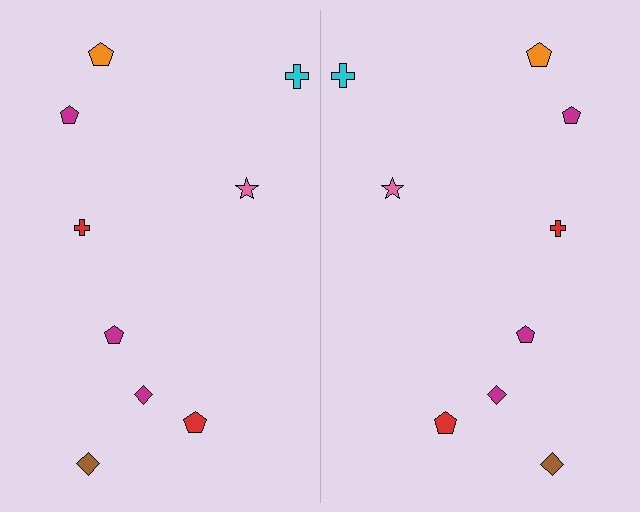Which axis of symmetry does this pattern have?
The pattern has a vertical axis of symmetry running through the center of the image.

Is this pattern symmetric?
Yes, this pattern has bilateral (reflection) symmetry.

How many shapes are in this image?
There are 18 shapes in this image.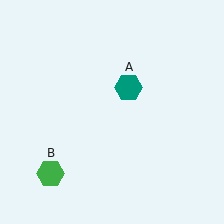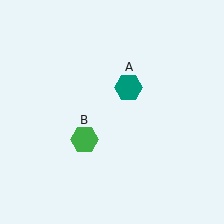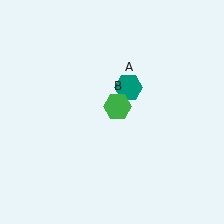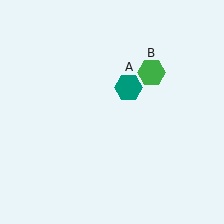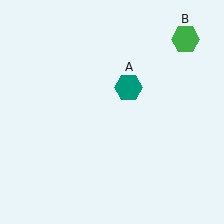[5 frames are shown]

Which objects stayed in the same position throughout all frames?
Teal hexagon (object A) remained stationary.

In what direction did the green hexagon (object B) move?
The green hexagon (object B) moved up and to the right.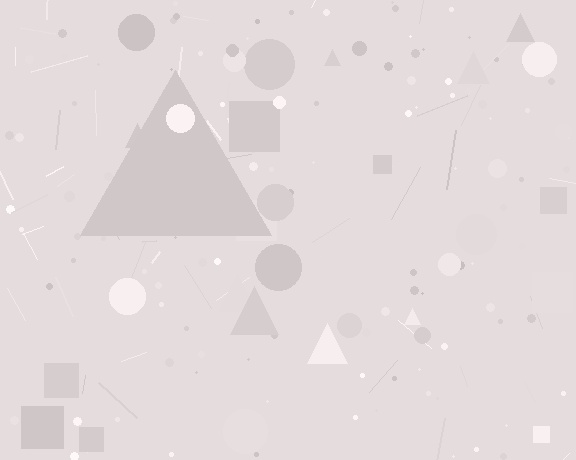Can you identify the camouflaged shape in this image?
The camouflaged shape is a triangle.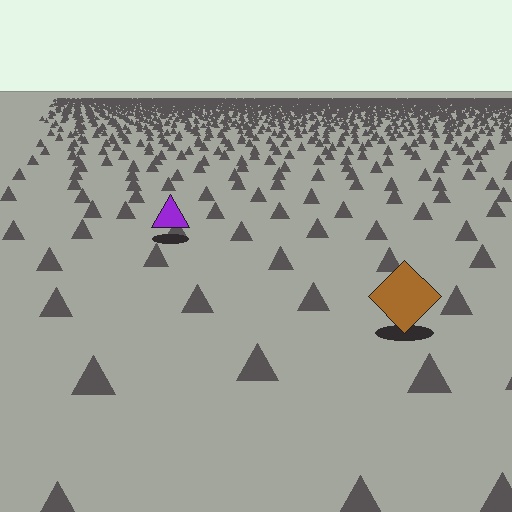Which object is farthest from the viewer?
The purple triangle is farthest from the viewer. It appears smaller and the ground texture around it is denser.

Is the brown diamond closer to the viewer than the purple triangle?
Yes. The brown diamond is closer — you can tell from the texture gradient: the ground texture is coarser near it.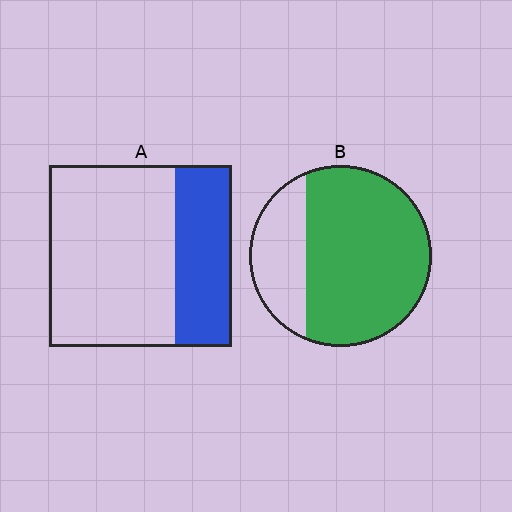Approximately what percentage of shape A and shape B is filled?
A is approximately 30% and B is approximately 75%.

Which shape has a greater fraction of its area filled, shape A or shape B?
Shape B.